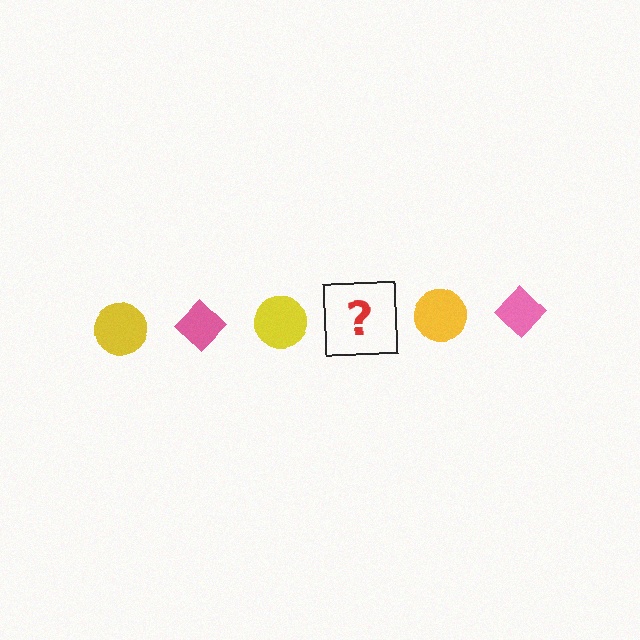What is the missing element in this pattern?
The missing element is a pink diamond.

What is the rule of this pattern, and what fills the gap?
The rule is that the pattern alternates between yellow circle and pink diamond. The gap should be filled with a pink diamond.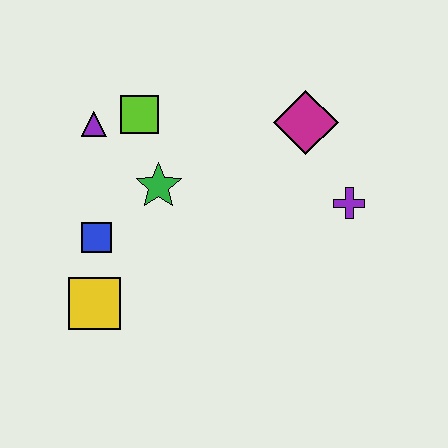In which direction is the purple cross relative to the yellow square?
The purple cross is to the right of the yellow square.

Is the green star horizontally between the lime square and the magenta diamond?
Yes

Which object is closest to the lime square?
The purple triangle is closest to the lime square.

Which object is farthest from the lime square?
The purple cross is farthest from the lime square.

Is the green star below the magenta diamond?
Yes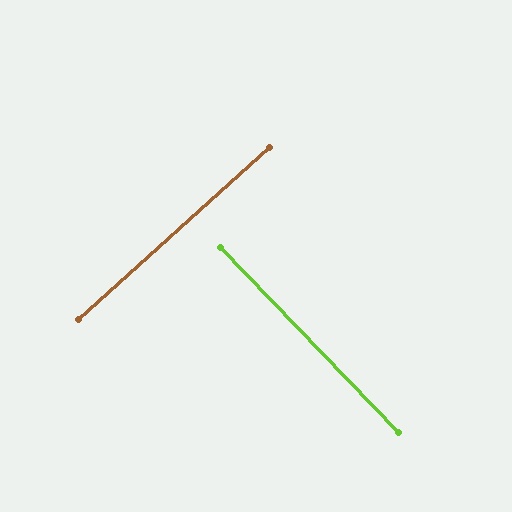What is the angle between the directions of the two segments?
Approximately 88 degrees.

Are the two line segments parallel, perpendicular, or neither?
Perpendicular — they meet at approximately 88°.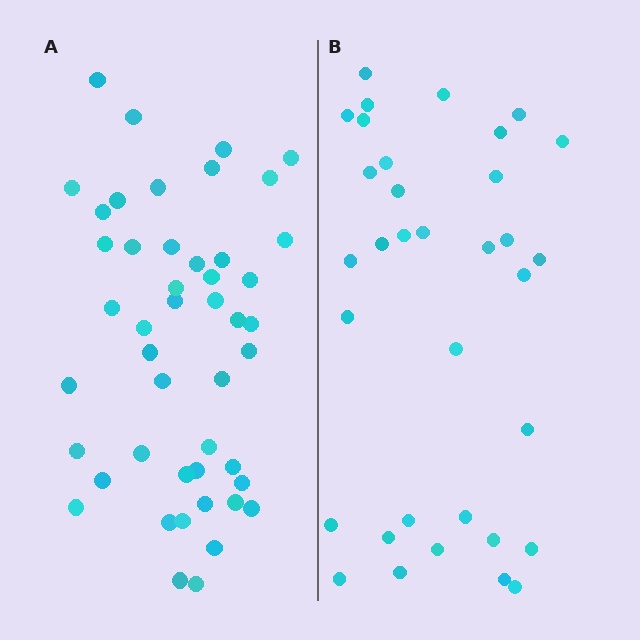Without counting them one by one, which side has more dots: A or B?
Region A (the left region) has more dots.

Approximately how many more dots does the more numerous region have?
Region A has approximately 15 more dots than region B.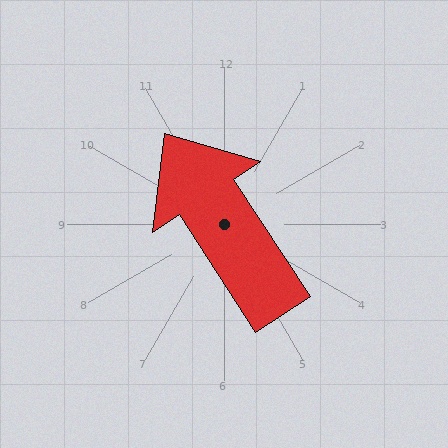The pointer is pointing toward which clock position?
Roughly 11 o'clock.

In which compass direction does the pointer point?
Northwest.